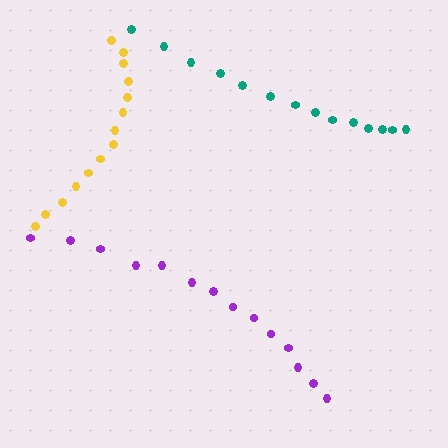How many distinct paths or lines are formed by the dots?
There are 3 distinct paths.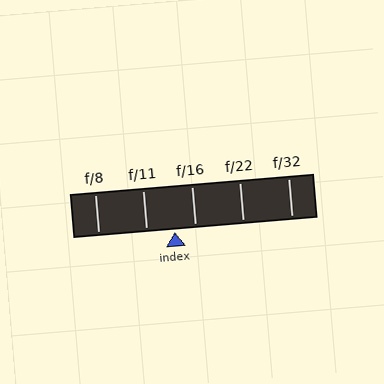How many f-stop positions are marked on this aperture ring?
There are 5 f-stop positions marked.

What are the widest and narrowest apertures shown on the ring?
The widest aperture shown is f/8 and the narrowest is f/32.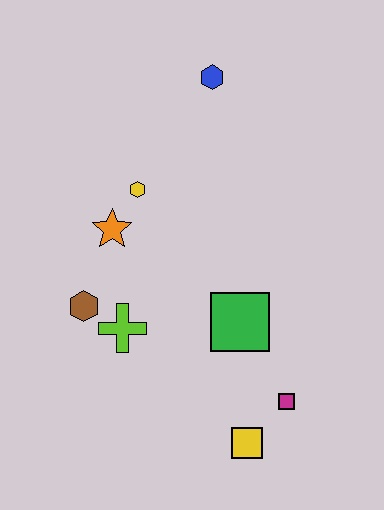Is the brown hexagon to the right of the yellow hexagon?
No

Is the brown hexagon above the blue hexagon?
No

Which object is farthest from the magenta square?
The blue hexagon is farthest from the magenta square.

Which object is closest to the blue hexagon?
The yellow hexagon is closest to the blue hexagon.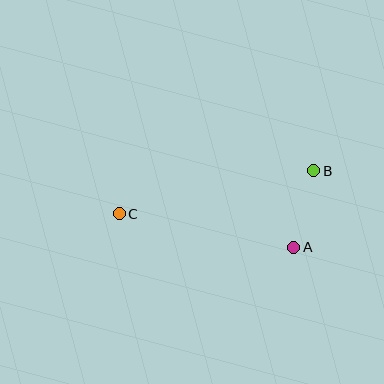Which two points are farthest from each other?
Points B and C are farthest from each other.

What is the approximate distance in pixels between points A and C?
The distance between A and C is approximately 177 pixels.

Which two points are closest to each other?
Points A and B are closest to each other.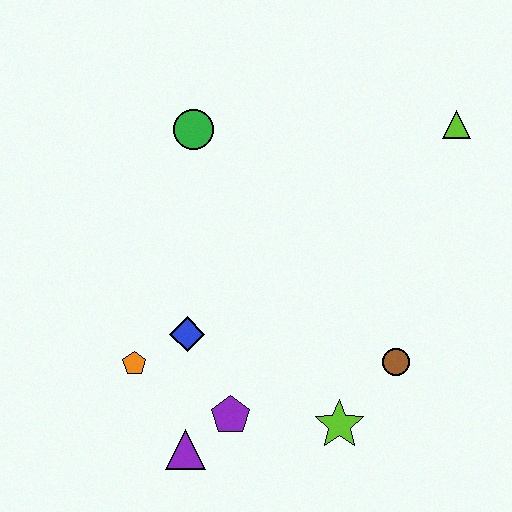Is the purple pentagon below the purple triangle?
No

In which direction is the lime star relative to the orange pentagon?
The lime star is to the right of the orange pentagon.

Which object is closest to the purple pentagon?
The purple triangle is closest to the purple pentagon.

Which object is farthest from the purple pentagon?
The lime triangle is farthest from the purple pentagon.